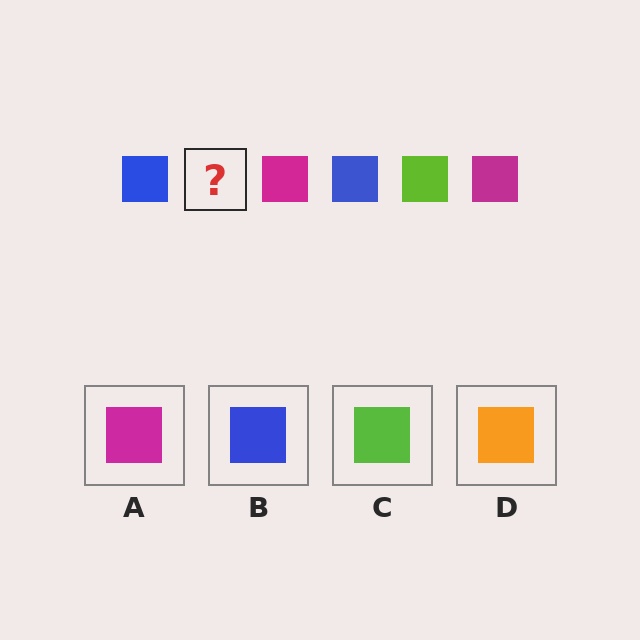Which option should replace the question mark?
Option C.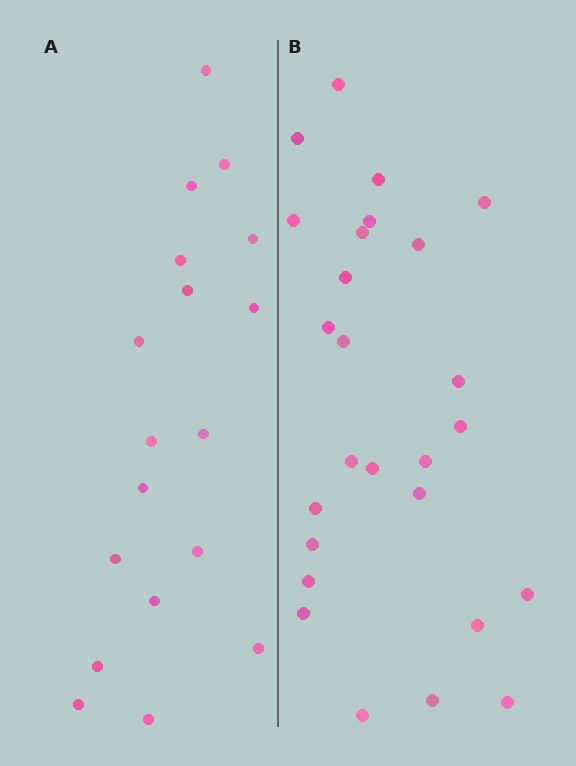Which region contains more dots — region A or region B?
Region B (the right region) has more dots.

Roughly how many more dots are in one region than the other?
Region B has roughly 8 or so more dots than region A.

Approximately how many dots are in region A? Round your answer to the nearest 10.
About 20 dots. (The exact count is 18, which rounds to 20.)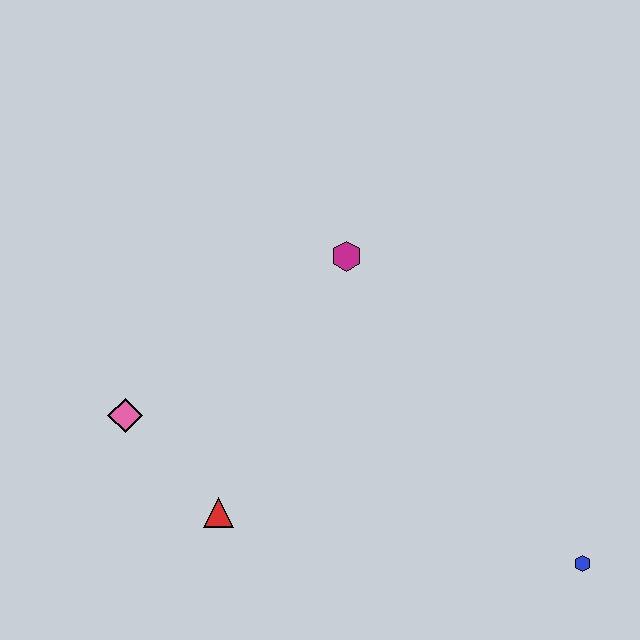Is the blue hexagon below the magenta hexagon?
Yes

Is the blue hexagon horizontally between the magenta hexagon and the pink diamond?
No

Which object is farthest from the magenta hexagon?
The blue hexagon is farthest from the magenta hexagon.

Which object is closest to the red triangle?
The pink diamond is closest to the red triangle.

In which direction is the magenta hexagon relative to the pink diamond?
The magenta hexagon is to the right of the pink diamond.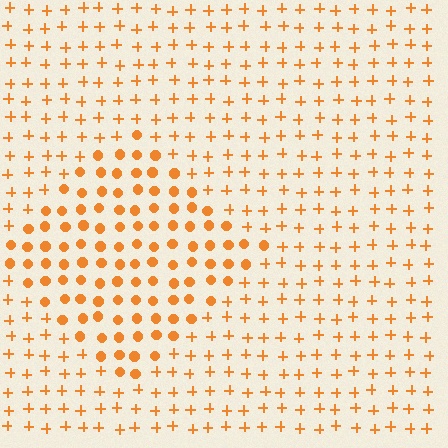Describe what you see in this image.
The image is filled with small orange elements arranged in a uniform grid. A diamond-shaped region contains circles, while the surrounding area contains plus signs. The boundary is defined purely by the change in element shape.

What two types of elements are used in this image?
The image uses circles inside the diamond region and plus signs outside it.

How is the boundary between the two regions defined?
The boundary is defined by a change in element shape: circles inside vs. plus signs outside. All elements share the same color and spacing.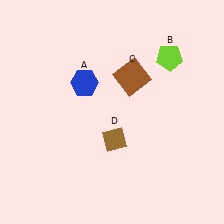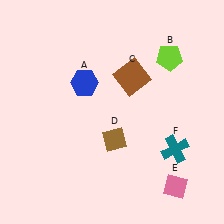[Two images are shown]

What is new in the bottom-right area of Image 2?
A pink diamond (E) was added in the bottom-right area of Image 2.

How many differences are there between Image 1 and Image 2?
There are 2 differences between the two images.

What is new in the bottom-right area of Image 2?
A teal cross (F) was added in the bottom-right area of Image 2.